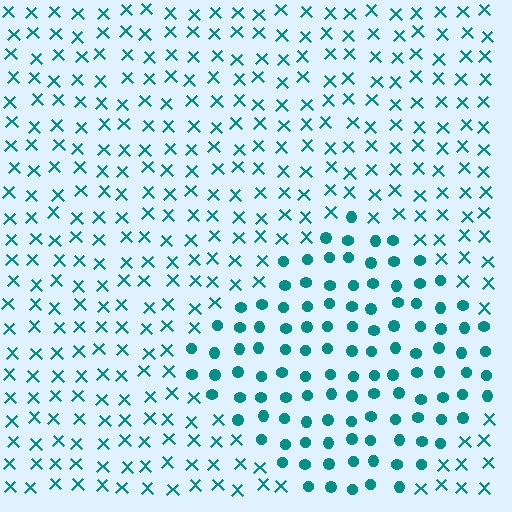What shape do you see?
I see a diamond.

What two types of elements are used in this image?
The image uses circles inside the diamond region and X marks outside it.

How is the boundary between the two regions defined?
The boundary is defined by a change in element shape: circles inside vs. X marks outside. All elements share the same color and spacing.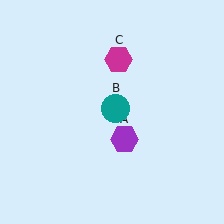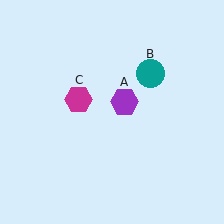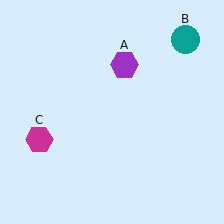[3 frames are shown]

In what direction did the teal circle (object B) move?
The teal circle (object B) moved up and to the right.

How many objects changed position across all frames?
3 objects changed position: purple hexagon (object A), teal circle (object B), magenta hexagon (object C).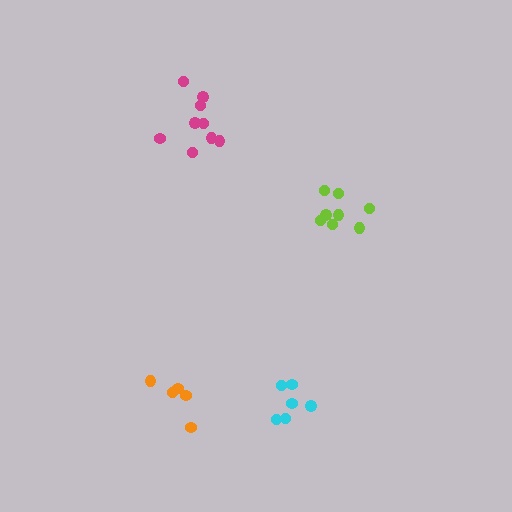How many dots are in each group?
Group 1: 6 dots, Group 2: 8 dots, Group 3: 9 dots, Group 4: 5 dots (28 total).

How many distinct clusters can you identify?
There are 4 distinct clusters.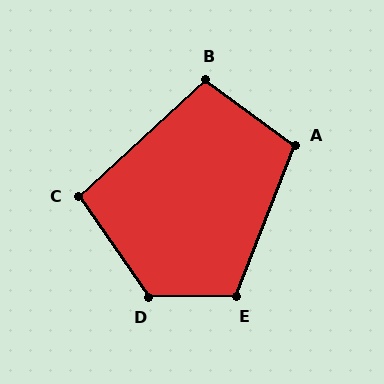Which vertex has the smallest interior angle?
C, at approximately 98 degrees.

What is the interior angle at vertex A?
Approximately 105 degrees (obtuse).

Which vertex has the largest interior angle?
D, at approximately 125 degrees.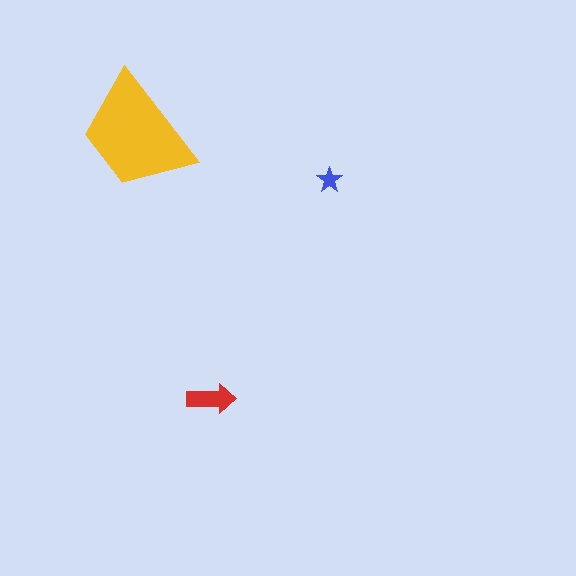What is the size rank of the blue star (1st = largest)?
3rd.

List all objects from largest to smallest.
The yellow trapezoid, the red arrow, the blue star.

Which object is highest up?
The yellow trapezoid is topmost.